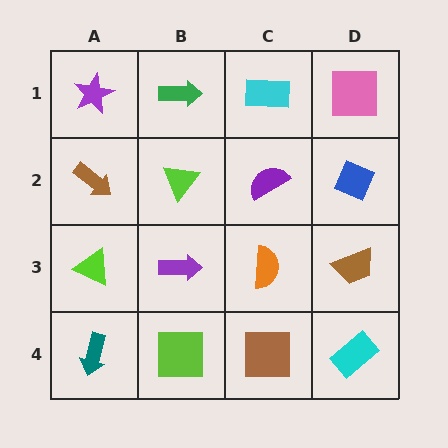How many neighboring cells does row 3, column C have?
4.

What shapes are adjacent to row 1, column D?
A blue diamond (row 2, column D), a cyan rectangle (row 1, column C).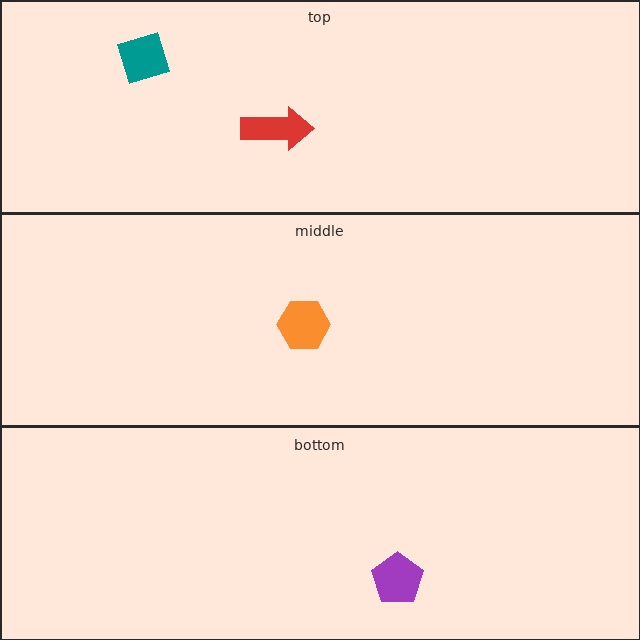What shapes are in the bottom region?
The purple pentagon.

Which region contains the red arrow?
The top region.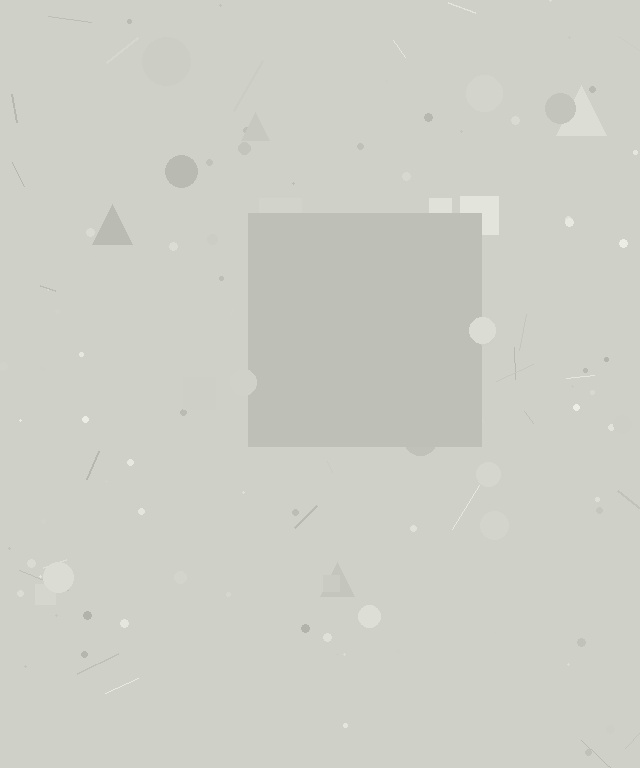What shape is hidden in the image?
A square is hidden in the image.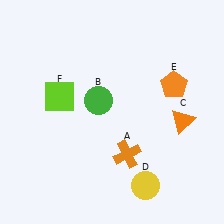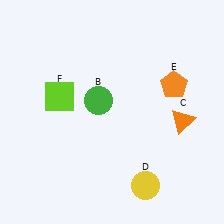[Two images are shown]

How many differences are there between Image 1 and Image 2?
There is 1 difference between the two images.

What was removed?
The orange cross (A) was removed in Image 2.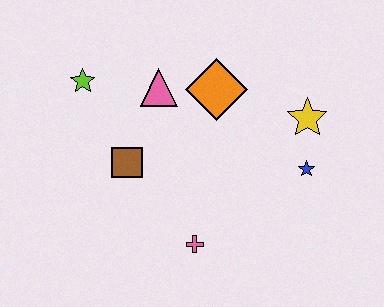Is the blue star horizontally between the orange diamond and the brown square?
No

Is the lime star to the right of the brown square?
No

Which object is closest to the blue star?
The yellow star is closest to the blue star.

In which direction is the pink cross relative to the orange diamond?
The pink cross is below the orange diamond.